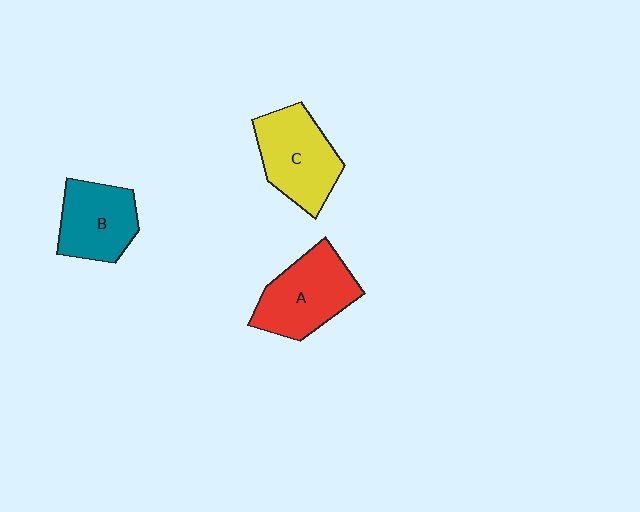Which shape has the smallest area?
Shape B (teal).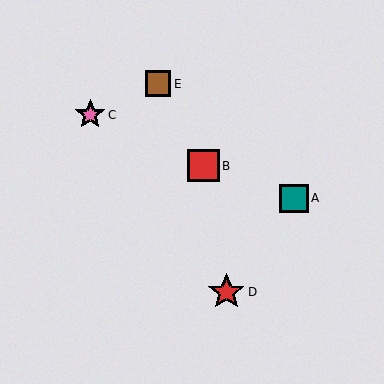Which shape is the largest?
The red star (labeled D) is the largest.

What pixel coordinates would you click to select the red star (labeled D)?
Click at (226, 292) to select the red star D.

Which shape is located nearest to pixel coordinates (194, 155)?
The red square (labeled B) at (203, 166) is nearest to that location.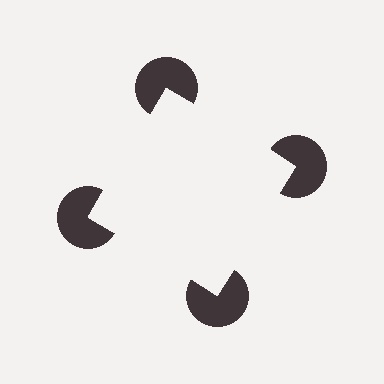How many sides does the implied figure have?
4 sides.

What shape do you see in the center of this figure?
An illusory square — its edges are inferred from the aligned wedge cuts in the pac-man discs, not physically drawn.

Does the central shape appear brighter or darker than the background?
It typically appears slightly brighter than the background, even though no actual brightness change is drawn.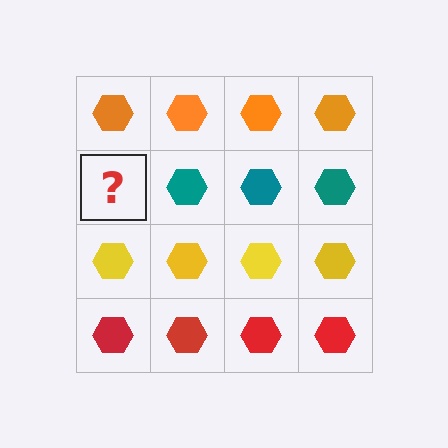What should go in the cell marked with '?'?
The missing cell should contain a teal hexagon.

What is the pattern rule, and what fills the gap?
The rule is that each row has a consistent color. The gap should be filled with a teal hexagon.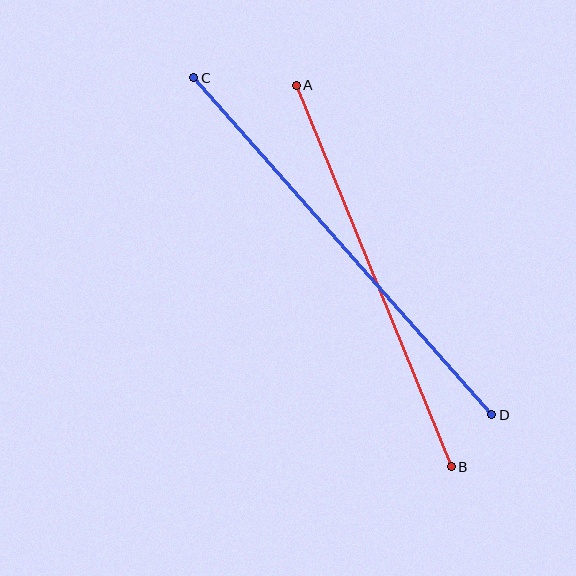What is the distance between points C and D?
The distance is approximately 450 pixels.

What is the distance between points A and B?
The distance is approximately 412 pixels.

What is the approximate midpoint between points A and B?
The midpoint is at approximately (374, 276) pixels.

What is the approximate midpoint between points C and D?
The midpoint is at approximately (343, 246) pixels.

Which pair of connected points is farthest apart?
Points C and D are farthest apart.